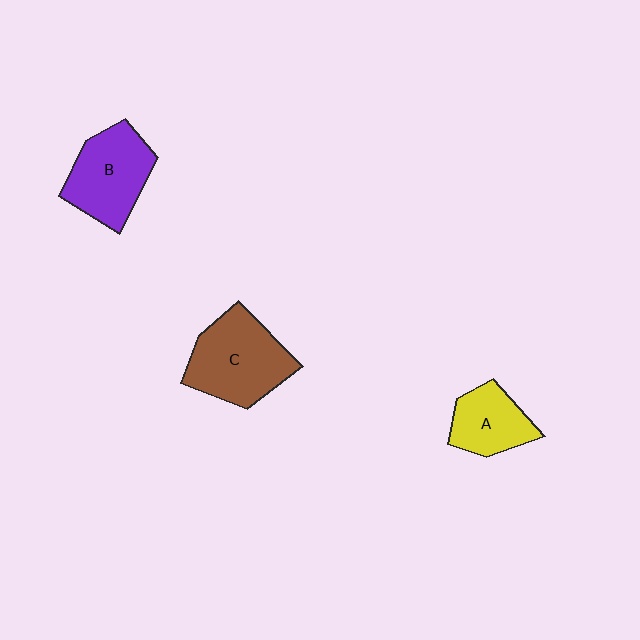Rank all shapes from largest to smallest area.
From largest to smallest: C (brown), B (purple), A (yellow).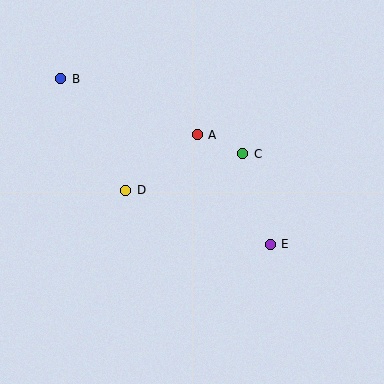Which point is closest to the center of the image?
Point A at (197, 135) is closest to the center.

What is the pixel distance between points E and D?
The distance between E and D is 154 pixels.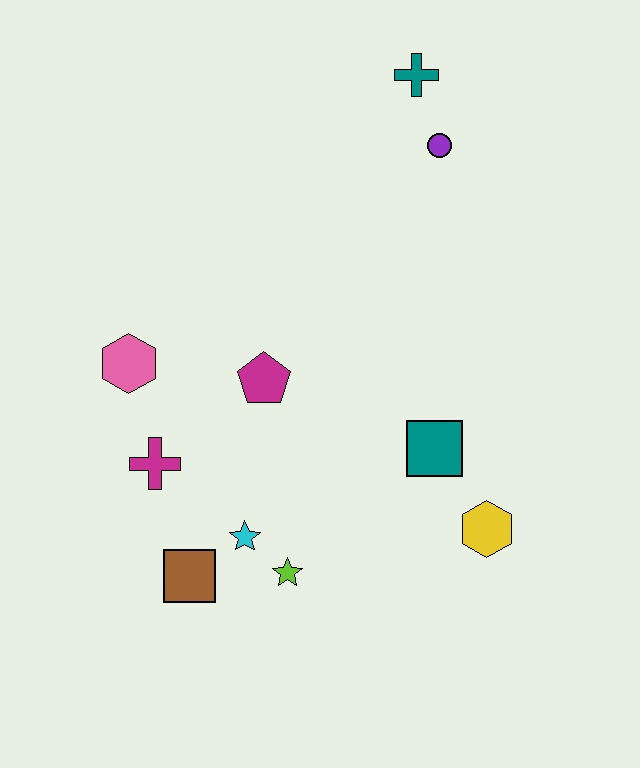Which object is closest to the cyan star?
The lime star is closest to the cyan star.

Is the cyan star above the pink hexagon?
No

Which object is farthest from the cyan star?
The teal cross is farthest from the cyan star.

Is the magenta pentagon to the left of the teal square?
Yes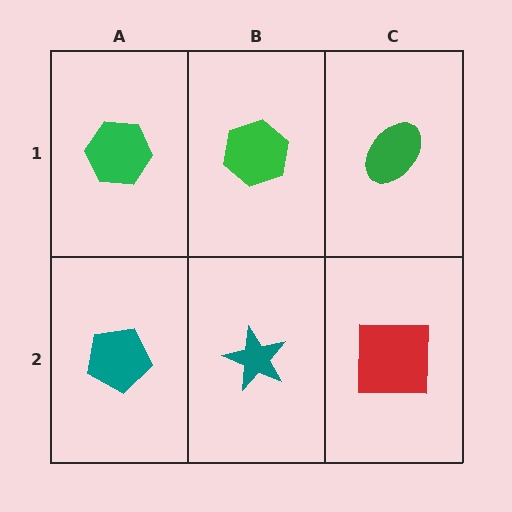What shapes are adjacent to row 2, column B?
A green hexagon (row 1, column B), a teal pentagon (row 2, column A), a red square (row 2, column C).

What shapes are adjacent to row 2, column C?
A green ellipse (row 1, column C), a teal star (row 2, column B).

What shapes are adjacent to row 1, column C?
A red square (row 2, column C), a green hexagon (row 1, column B).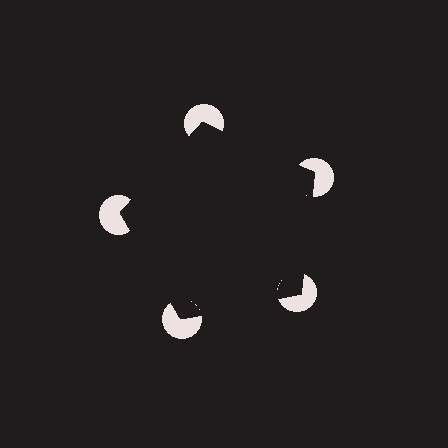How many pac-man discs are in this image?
There are 5 — one at each vertex of the illusory pentagon.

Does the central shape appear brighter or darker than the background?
It typically appears slightly darker than the background, even though no actual brightness change is drawn.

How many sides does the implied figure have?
5 sides.